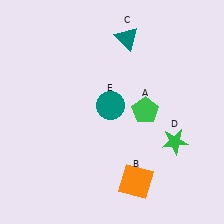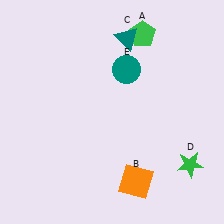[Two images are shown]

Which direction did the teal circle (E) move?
The teal circle (E) moved up.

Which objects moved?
The objects that moved are: the green pentagon (A), the green star (D), the teal circle (E).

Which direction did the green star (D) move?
The green star (D) moved down.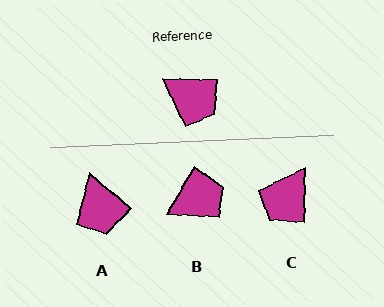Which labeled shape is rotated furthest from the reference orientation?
C, about 90 degrees away.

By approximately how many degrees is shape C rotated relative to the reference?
Approximately 90 degrees clockwise.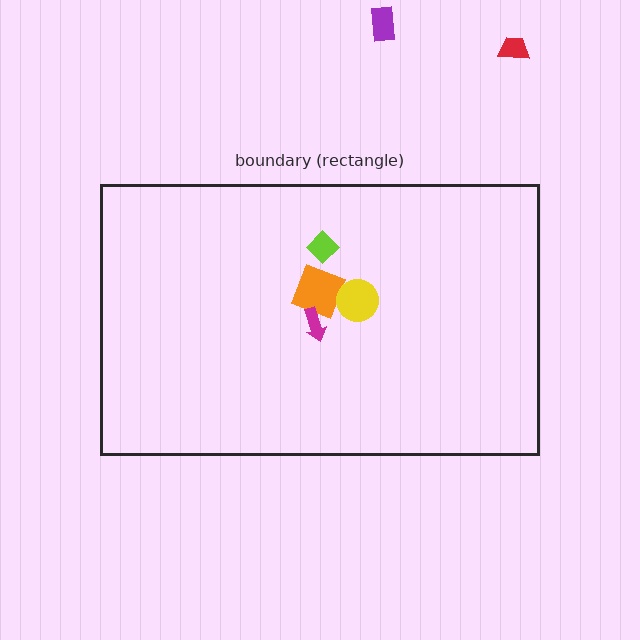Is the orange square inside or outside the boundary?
Inside.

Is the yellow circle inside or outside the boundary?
Inside.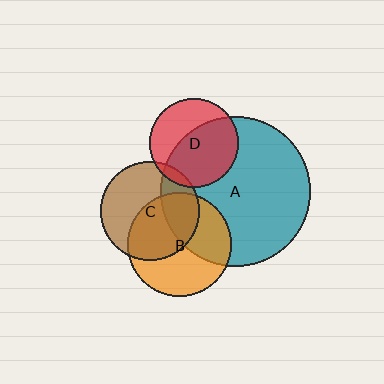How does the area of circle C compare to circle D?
Approximately 1.2 times.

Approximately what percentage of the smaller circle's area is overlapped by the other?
Approximately 45%.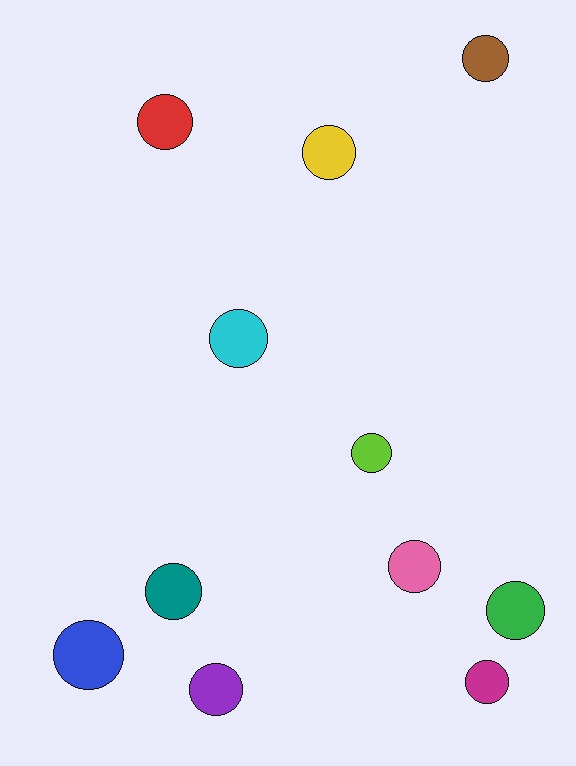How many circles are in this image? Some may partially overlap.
There are 11 circles.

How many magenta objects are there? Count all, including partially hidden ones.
There is 1 magenta object.